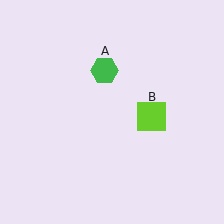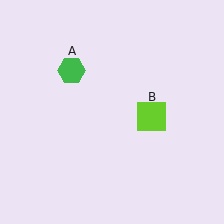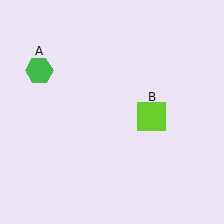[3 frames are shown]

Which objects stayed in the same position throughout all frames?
Lime square (object B) remained stationary.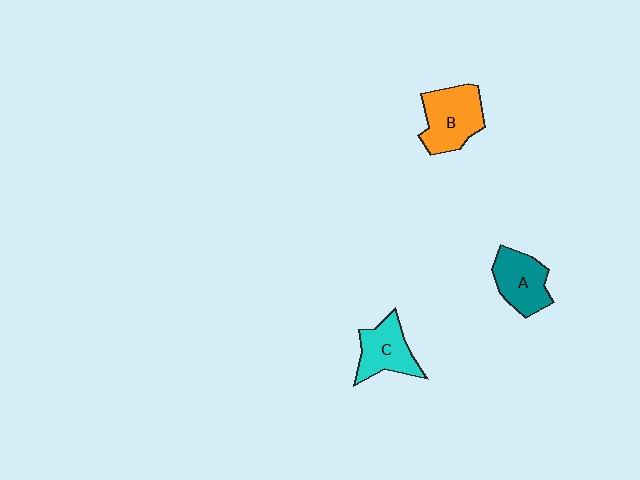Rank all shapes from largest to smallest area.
From largest to smallest: B (orange), A (teal), C (cyan).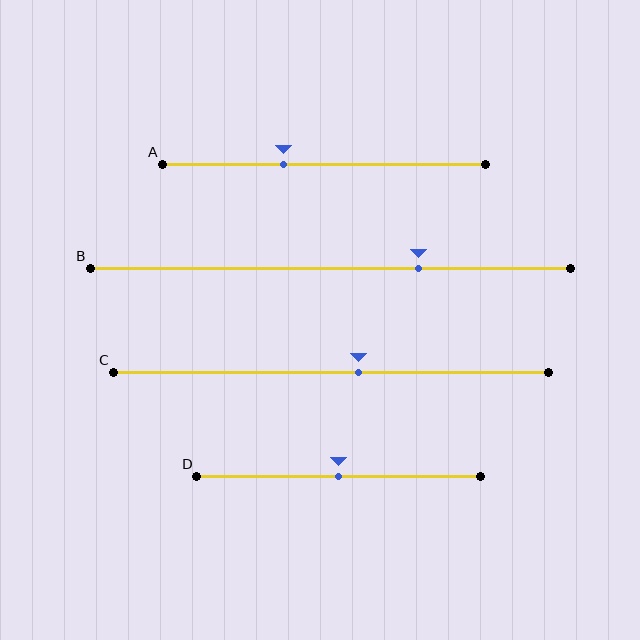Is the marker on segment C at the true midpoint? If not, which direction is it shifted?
No, the marker on segment C is shifted to the right by about 6% of the segment length.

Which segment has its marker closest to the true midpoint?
Segment D has its marker closest to the true midpoint.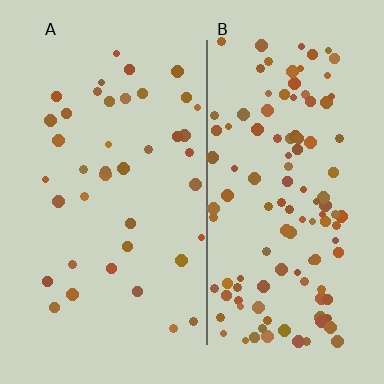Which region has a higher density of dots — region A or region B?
B (the right).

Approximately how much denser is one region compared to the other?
Approximately 2.9× — region B over region A.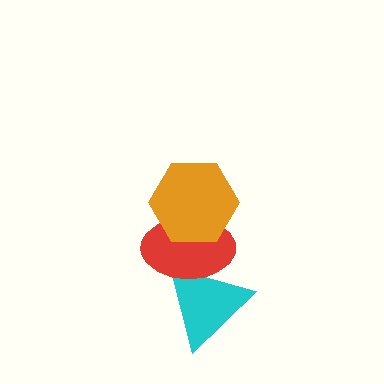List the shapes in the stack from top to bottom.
From top to bottom: the orange hexagon, the red ellipse, the cyan triangle.